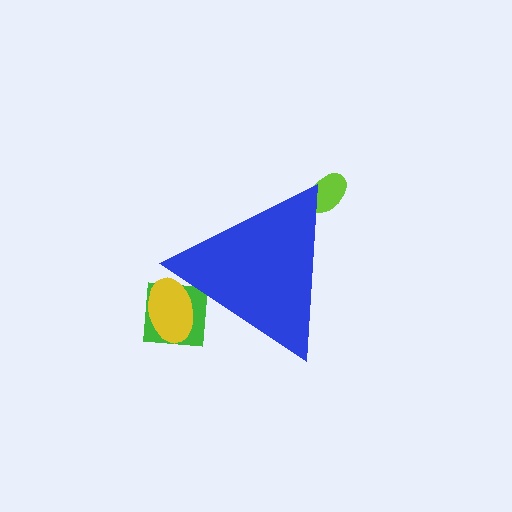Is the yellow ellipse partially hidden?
Yes, the yellow ellipse is partially hidden behind the blue triangle.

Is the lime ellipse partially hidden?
Yes, the lime ellipse is partially hidden behind the blue triangle.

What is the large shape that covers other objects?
A blue triangle.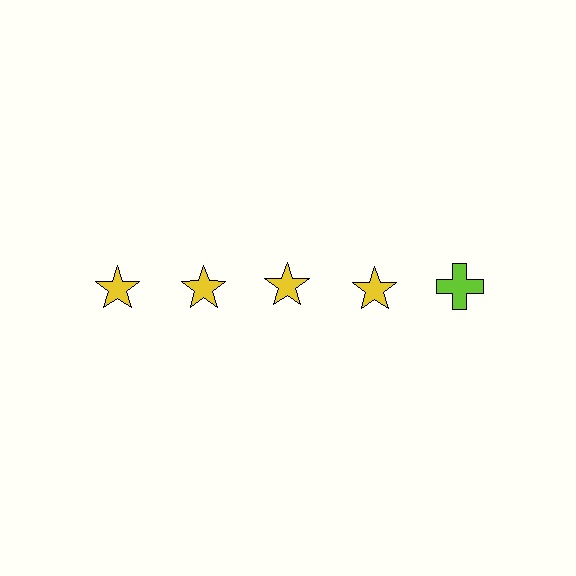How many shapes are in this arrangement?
There are 5 shapes arranged in a grid pattern.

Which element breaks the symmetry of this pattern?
The lime cross in the top row, rightmost column breaks the symmetry. All other shapes are yellow stars.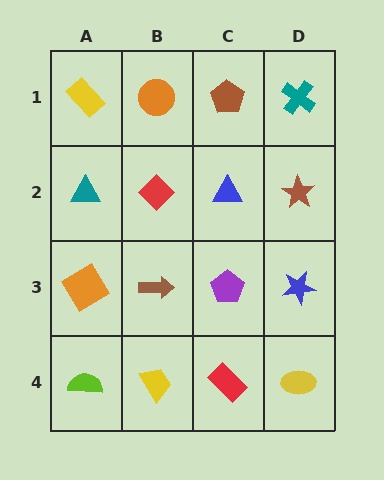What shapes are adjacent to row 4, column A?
An orange diamond (row 3, column A), a yellow trapezoid (row 4, column B).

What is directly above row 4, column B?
A brown arrow.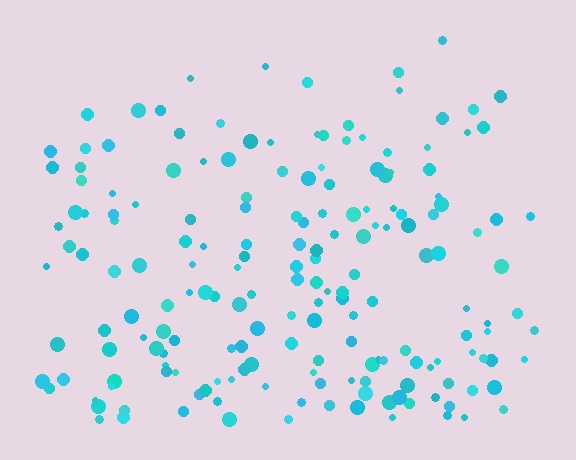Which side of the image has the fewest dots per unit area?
The top.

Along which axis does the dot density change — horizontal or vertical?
Vertical.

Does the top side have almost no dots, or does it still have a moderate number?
Still a moderate number, just noticeably fewer than the bottom.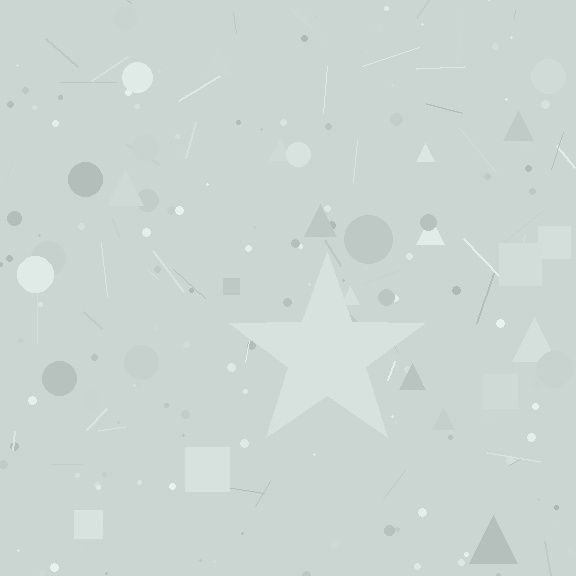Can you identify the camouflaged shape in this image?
The camouflaged shape is a star.